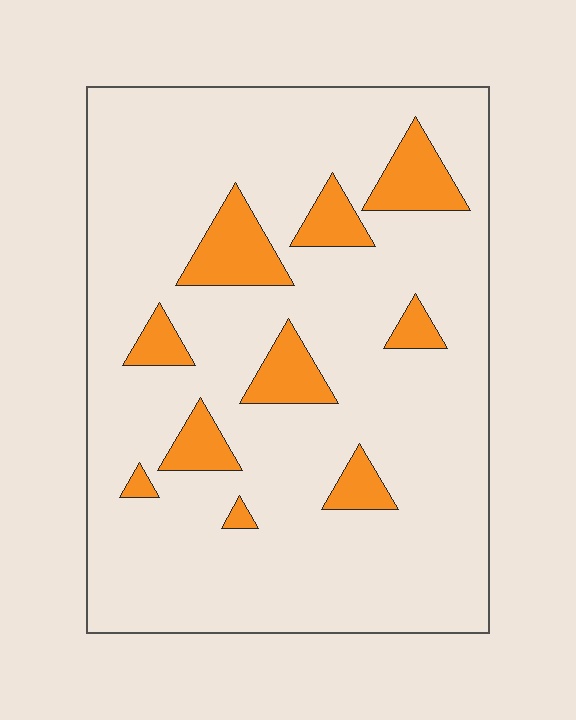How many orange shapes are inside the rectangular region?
10.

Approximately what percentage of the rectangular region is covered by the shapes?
Approximately 15%.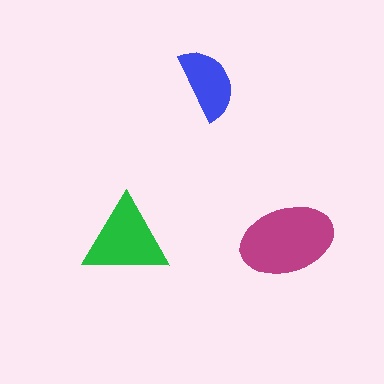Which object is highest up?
The blue semicircle is topmost.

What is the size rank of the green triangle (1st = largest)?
2nd.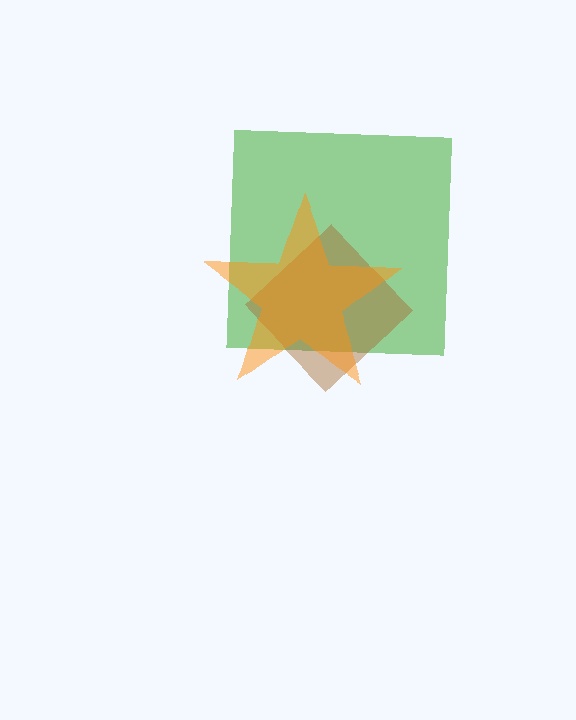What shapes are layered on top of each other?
The layered shapes are: a green square, a brown diamond, an orange star.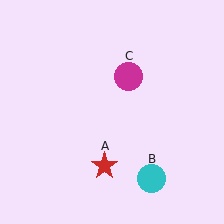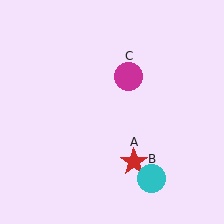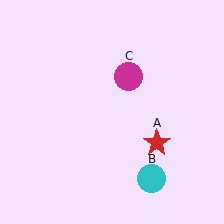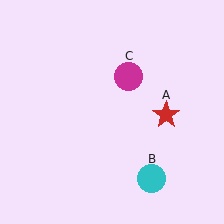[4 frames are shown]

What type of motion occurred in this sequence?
The red star (object A) rotated counterclockwise around the center of the scene.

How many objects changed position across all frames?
1 object changed position: red star (object A).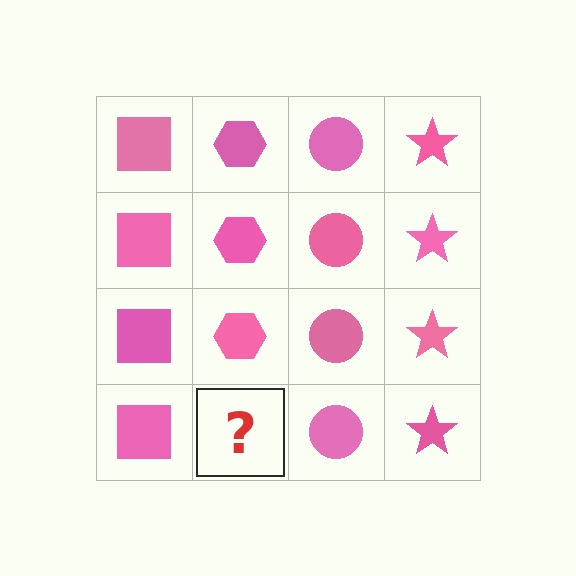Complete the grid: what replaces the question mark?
The question mark should be replaced with a pink hexagon.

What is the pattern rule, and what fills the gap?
The rule is that each column has a consistent shape. The gap should be filled with a pink hexagon.